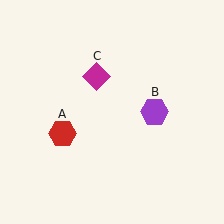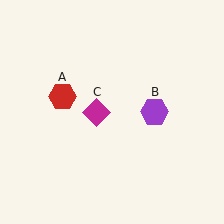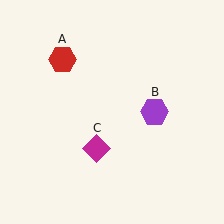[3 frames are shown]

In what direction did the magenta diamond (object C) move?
The magenta diamond (object C) moved down.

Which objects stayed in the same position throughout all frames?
Purple hexagon (object B) remained stationary.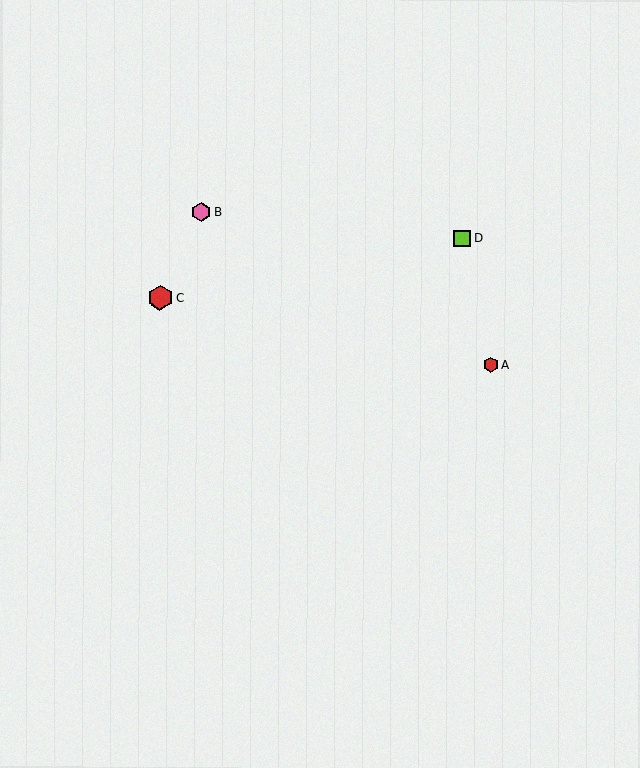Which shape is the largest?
The red hexagon (labeled C) is the largest.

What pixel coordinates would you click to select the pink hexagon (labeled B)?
Click at (201, 212) to select the pink hexagon B.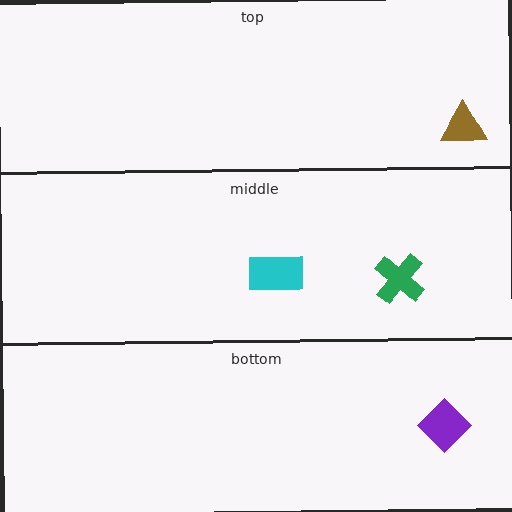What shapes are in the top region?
The brown triangle.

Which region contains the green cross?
The middle region.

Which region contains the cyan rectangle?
The middle region.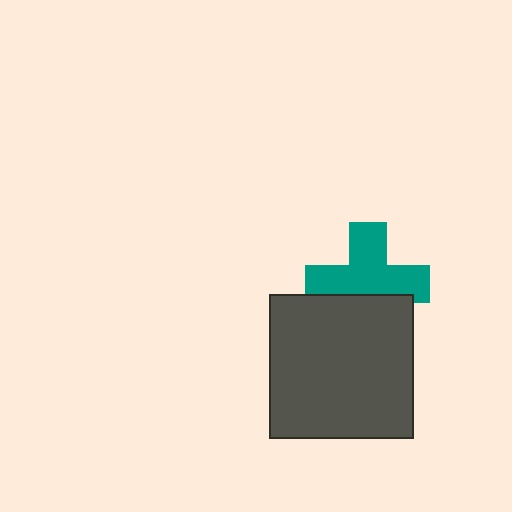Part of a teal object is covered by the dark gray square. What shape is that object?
It is a cross.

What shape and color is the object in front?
The object in front is a dark gray square.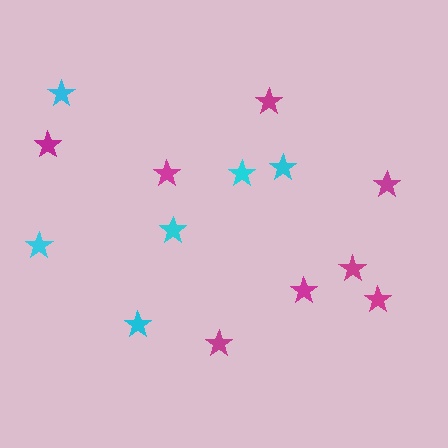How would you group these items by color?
There are 2 groups: one group of cyan stars (6) and one group of magenta stars (8).